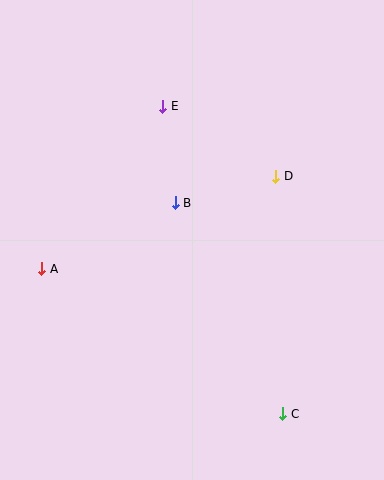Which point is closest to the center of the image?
Point B at (175, 203) is closest to the center.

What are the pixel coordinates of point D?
Point D is at (276, 176).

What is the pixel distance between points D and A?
The distance between D and A is 252 pixels.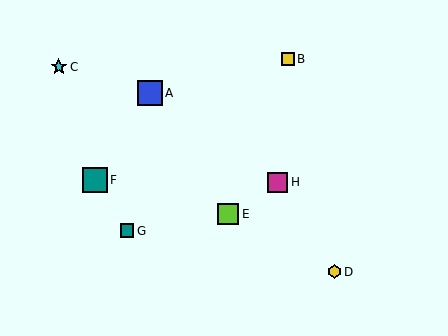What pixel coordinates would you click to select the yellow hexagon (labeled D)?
Click at (334, 272) to select the yellow hexagon D.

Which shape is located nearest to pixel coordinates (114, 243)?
The teal square (labeled G) at (127, 231) is nearest to that location.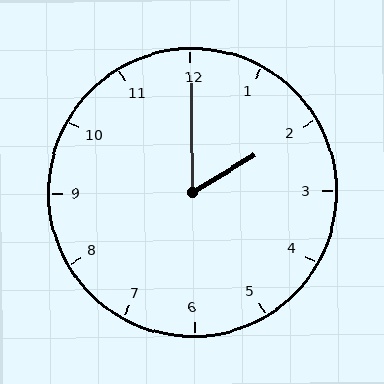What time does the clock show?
2:00.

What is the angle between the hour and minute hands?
Approximately 60 degrees.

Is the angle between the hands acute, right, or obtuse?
It is acute.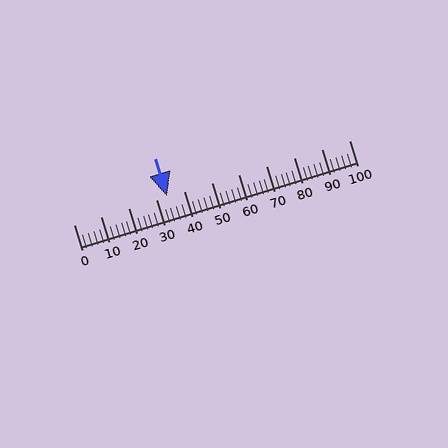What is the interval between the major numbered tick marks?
The major tick marks are spaced 10 units apart.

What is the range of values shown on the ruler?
The ruler shows values from 0 to 100.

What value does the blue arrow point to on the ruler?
The blue arrow points to approximately 34.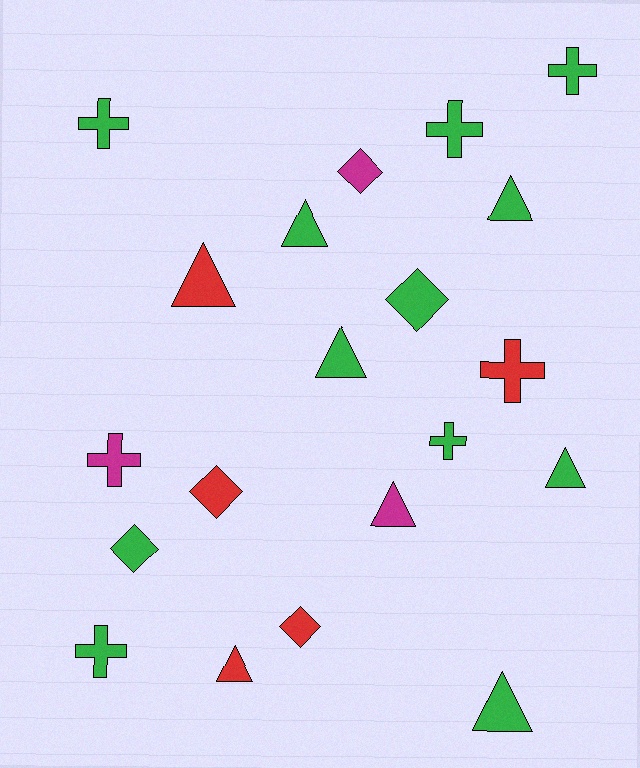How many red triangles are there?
There are 2 red triangles.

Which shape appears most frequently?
Triangle, with 8 objects.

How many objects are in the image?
There are 20 objects.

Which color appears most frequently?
Green, with 12 objects.